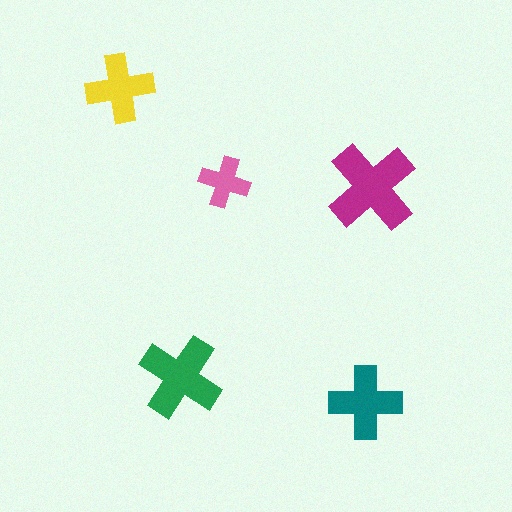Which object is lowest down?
The teal cross is bottommost.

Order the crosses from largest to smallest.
the magenta one, the green one, the teal one, the yellow one, the pink one.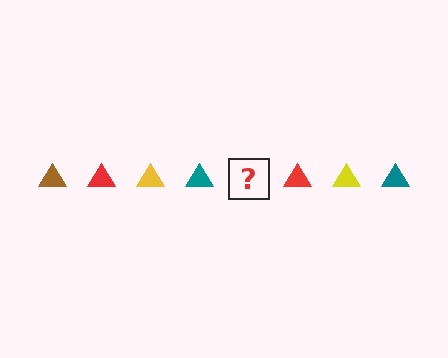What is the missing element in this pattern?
The missing element is a brown triangle.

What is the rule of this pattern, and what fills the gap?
The rule is that the pattern cycles through brown, red, yellow, teal triangles. The gap should be filled with a brown triangle.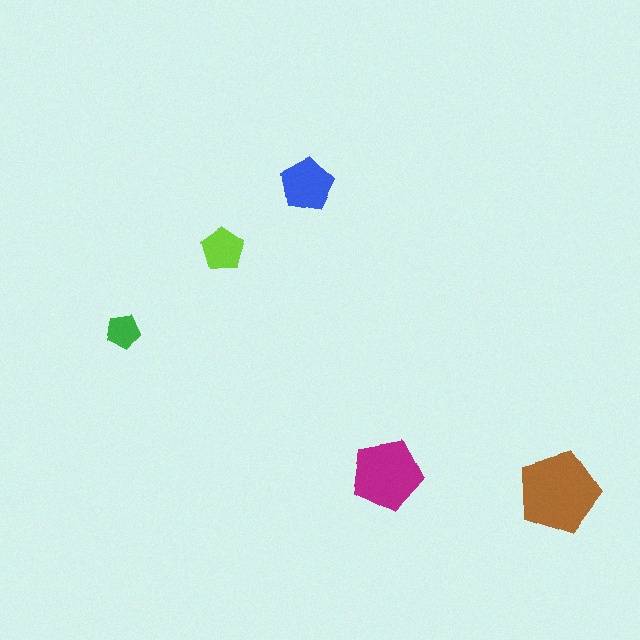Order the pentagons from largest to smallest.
the brown one, the magenta one, the blue one, the lime one, the green one.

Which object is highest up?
The blue pentagon is topmost.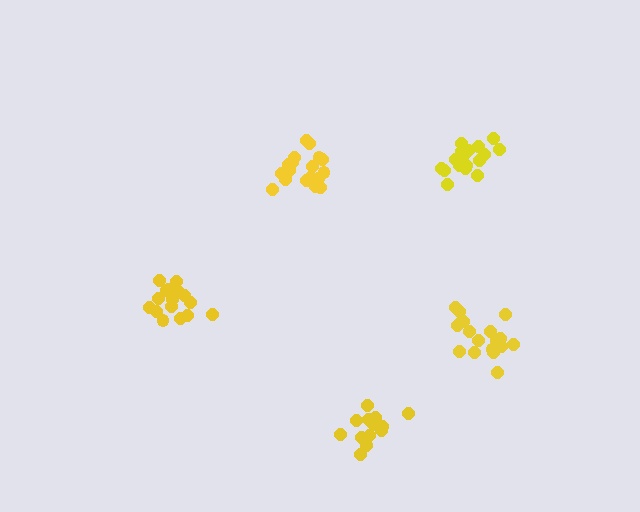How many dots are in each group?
Group 1: 18 dots, Group 2: 17 dots, Group 3: 18 dots, Group 4: 19 dots, Group 5: 13 dots (85 total).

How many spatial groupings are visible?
There are 5 spatial groupings.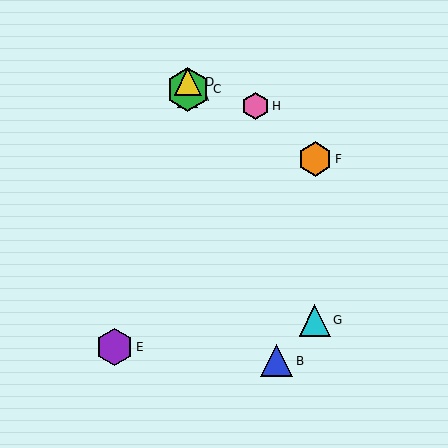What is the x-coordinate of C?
Object C is at x≈188.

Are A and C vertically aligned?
Yes, both are at x≈188.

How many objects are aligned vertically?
3 objects (A, C, D) are aligned vertically.